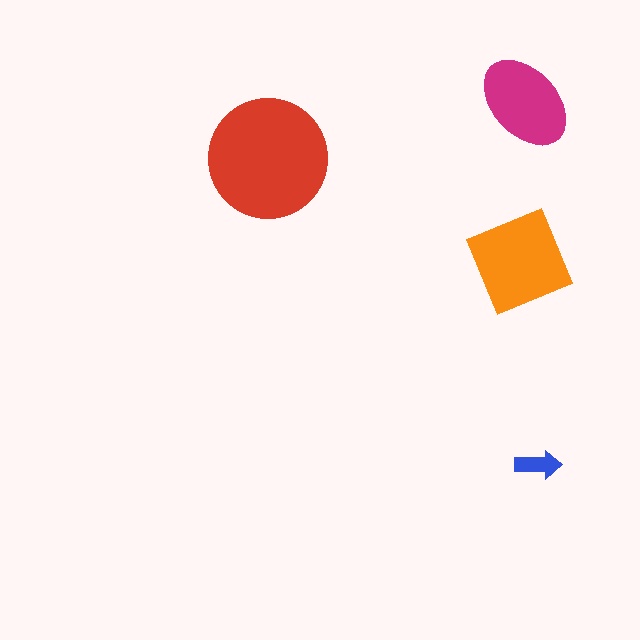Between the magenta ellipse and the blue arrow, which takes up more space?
The magenta ellipse.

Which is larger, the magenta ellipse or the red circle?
The red circle.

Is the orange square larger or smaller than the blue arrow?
Larger.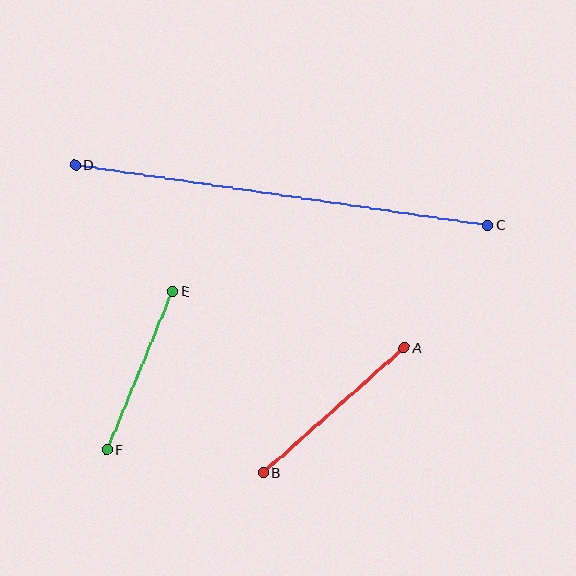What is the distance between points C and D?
The distance is approximately 416 pixels.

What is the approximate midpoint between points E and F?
The midpoint is at approximately (140, 370) pixels.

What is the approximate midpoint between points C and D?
The midpoint is at approximately (282, 195) pixels.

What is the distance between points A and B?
The distance is approximately 189 pixels.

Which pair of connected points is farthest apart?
Points C and D are farthest apart.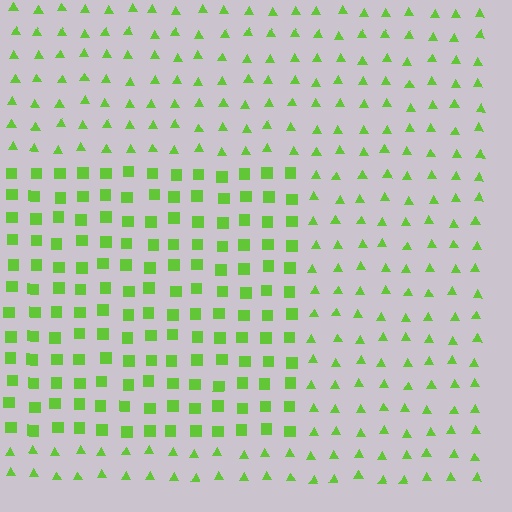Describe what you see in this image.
The image is filled with small lime elements arranged in a uniform grid. A rectangle-shaped region contains squares, while the surrounding area contains triangles. The boundary is defined purely by the change in element shape.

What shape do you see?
I see a rectangle.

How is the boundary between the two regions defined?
The boundary is defined by a change in element shape: squares inside vs. triangles outside. All elements share the same color and spacing.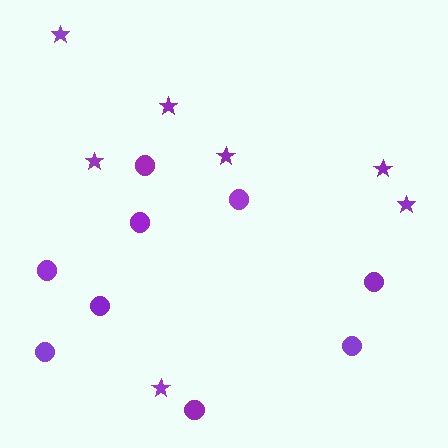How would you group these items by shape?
There are 2 groups: one group of stars (7) and one group of circles (9).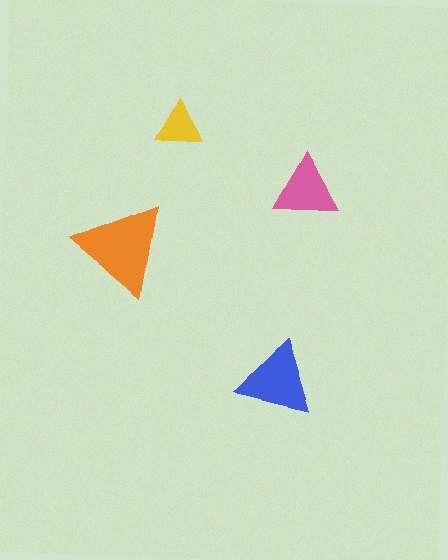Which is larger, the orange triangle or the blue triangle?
The orange one.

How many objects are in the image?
There are 4 objects in the image.